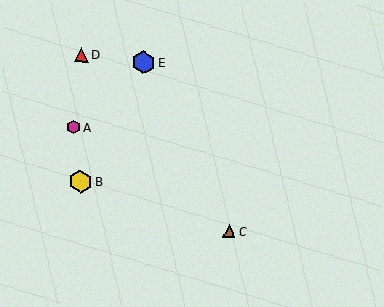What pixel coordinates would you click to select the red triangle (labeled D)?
Click at (81, 55) to select the red triangle D.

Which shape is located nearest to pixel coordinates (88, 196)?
The yellow hexagon (labeled B) at (80, 181) is nearest to that location.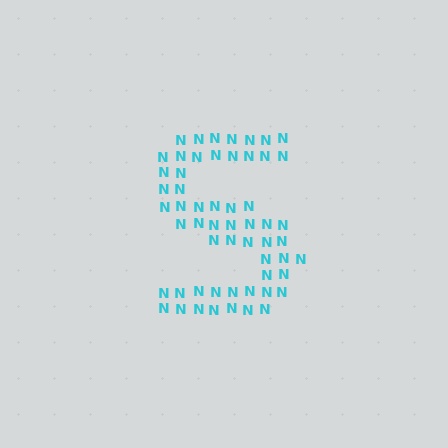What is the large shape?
The large shape is the letter S.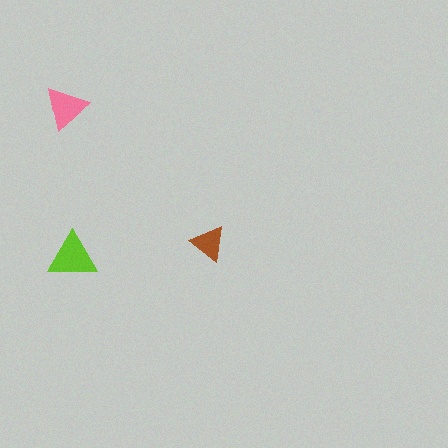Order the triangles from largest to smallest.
the lime one, the pink one, the brown one.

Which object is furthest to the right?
The brown triangle is rightmost.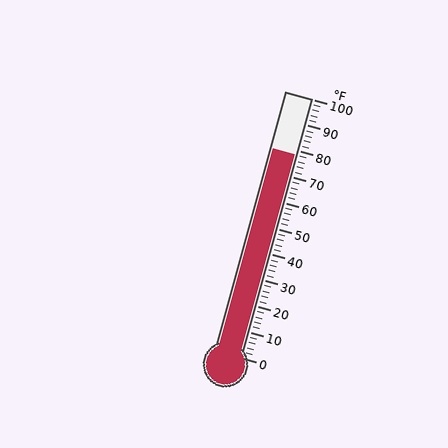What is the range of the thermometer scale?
The thermometer scale ranges from 0°F to 100°F.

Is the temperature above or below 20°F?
The temperature is above 20°F.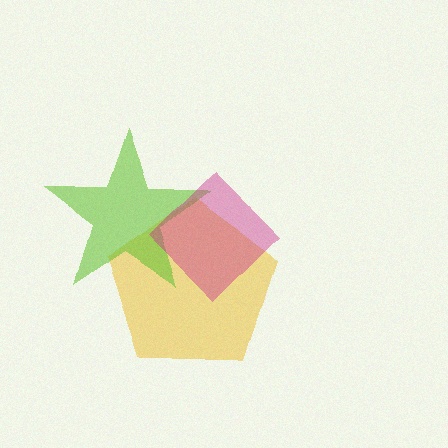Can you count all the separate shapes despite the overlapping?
Yes, there are 3 separate shapes.